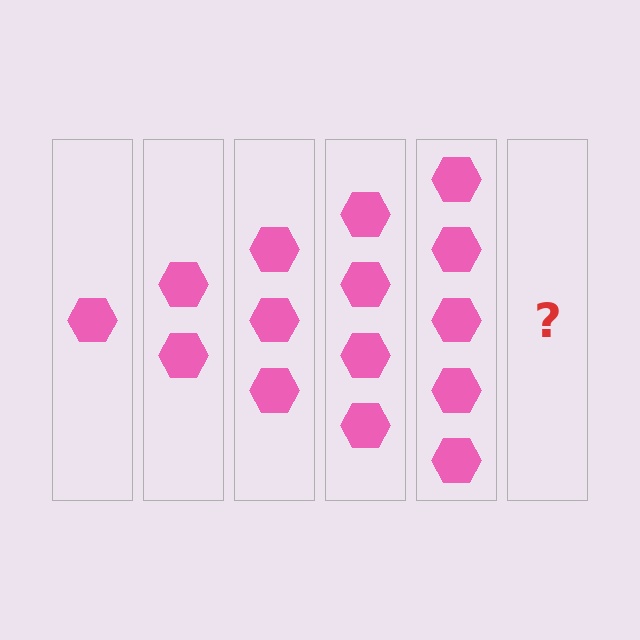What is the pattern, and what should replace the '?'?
The pattern is that each step adds one more hexagon. The '?' should be 6 hexagons.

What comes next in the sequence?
The next element should be 6 hexagons.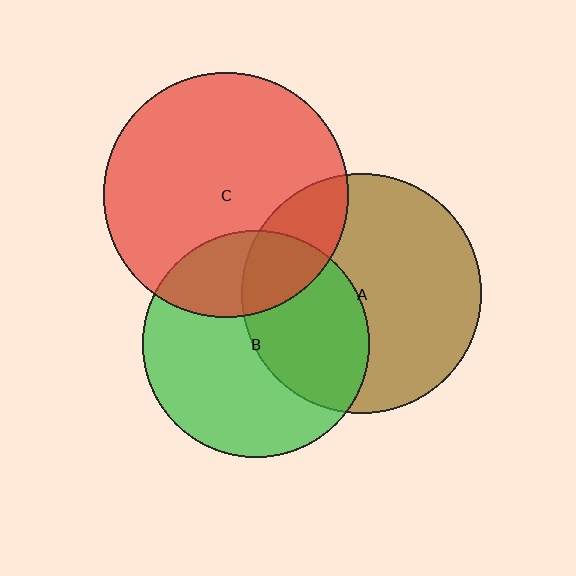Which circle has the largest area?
Circle C (red).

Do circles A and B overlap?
Yes.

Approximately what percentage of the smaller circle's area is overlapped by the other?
Approximately 40%.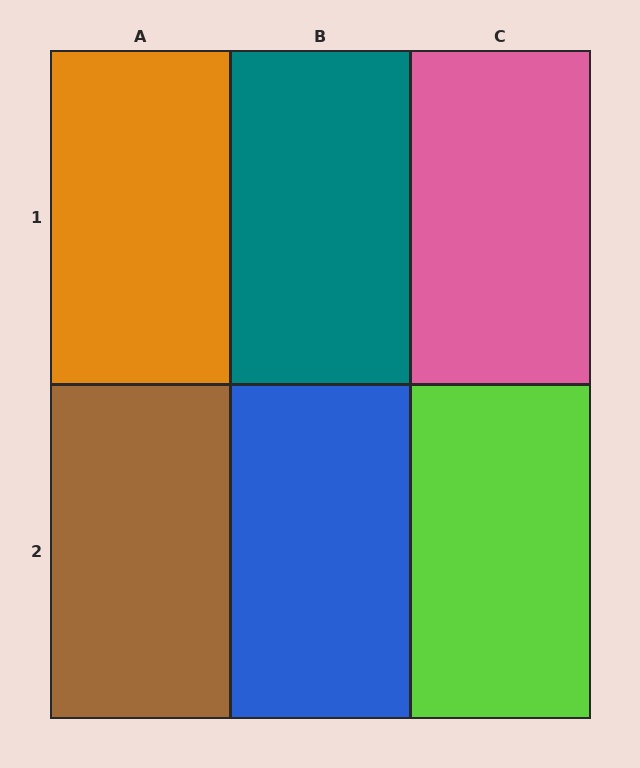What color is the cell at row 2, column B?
Blue.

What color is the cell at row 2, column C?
Lime.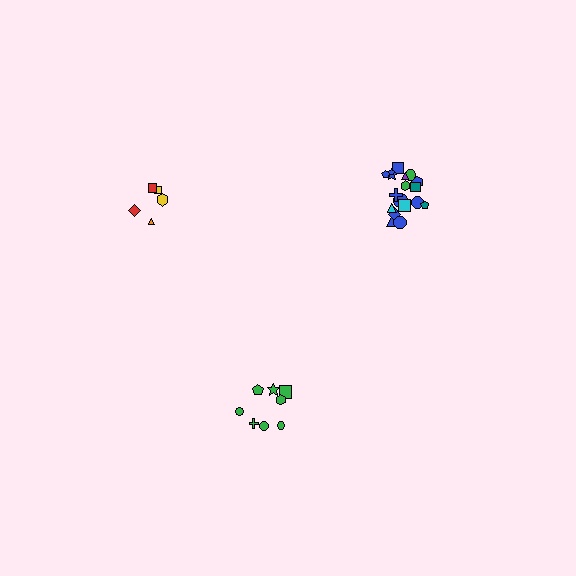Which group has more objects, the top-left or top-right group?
The top-right group.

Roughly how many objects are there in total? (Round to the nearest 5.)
Roughly 30 objects in total.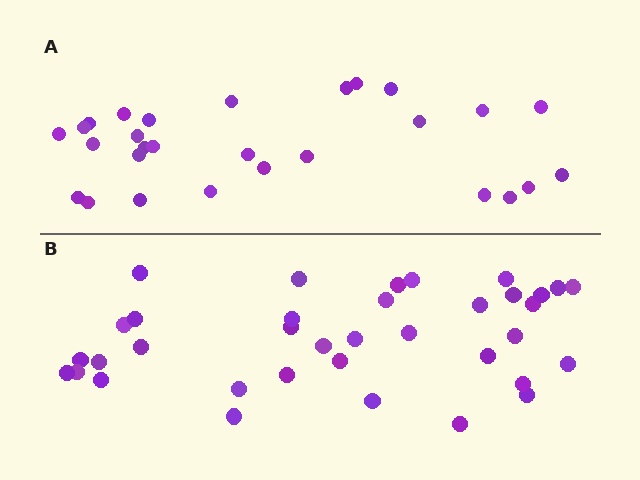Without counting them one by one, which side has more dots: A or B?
Region B (the bottom region) has more dots.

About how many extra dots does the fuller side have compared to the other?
Region B has roughly 8 or so more dots than region A.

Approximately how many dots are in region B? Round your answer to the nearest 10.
About 40 dots. (The exact count is 36, which rounds to 40.)